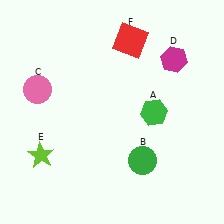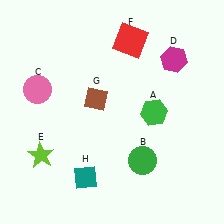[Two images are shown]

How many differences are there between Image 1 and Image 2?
There are 2 differences between the two images.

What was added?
A brown diamond (G), a teal diamond (H) were added in Image 2.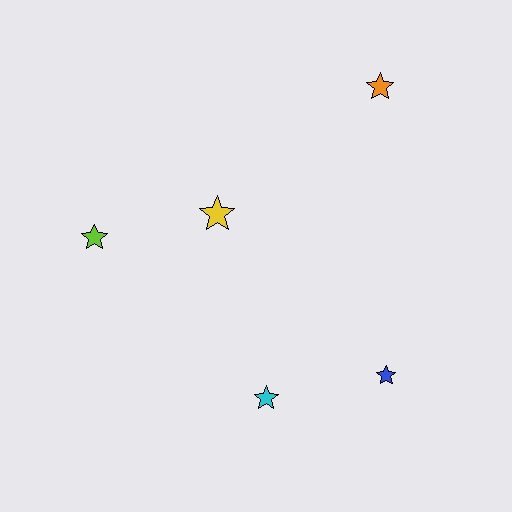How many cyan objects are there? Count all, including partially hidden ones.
There is 1 cyan object.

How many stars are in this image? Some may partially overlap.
There are 5 stars.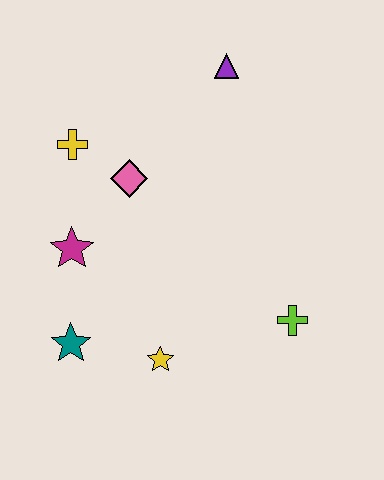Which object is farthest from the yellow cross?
The lime cross is farthest from the yellow cross.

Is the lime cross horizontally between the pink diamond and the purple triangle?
No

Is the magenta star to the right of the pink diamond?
No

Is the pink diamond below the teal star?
No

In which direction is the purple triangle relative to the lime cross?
The purple triangle is above the lime cross.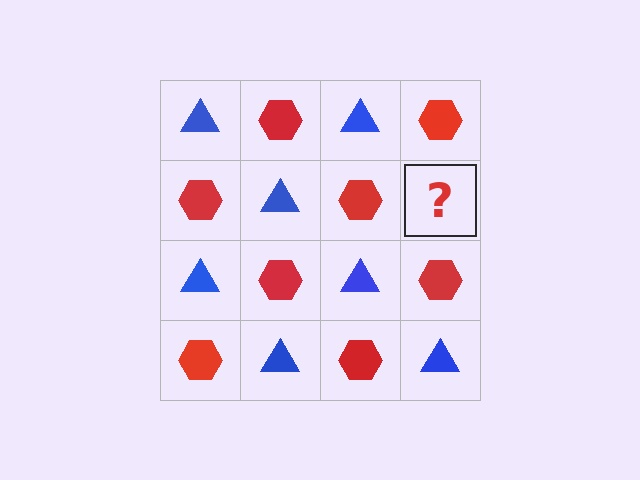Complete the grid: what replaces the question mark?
The question mark should be replaced with a blue triangle.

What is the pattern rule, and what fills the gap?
The rule is that it alternates blue triangle and red hexagon in a checkerboard pattern. The gap should be filled with a blue triangle.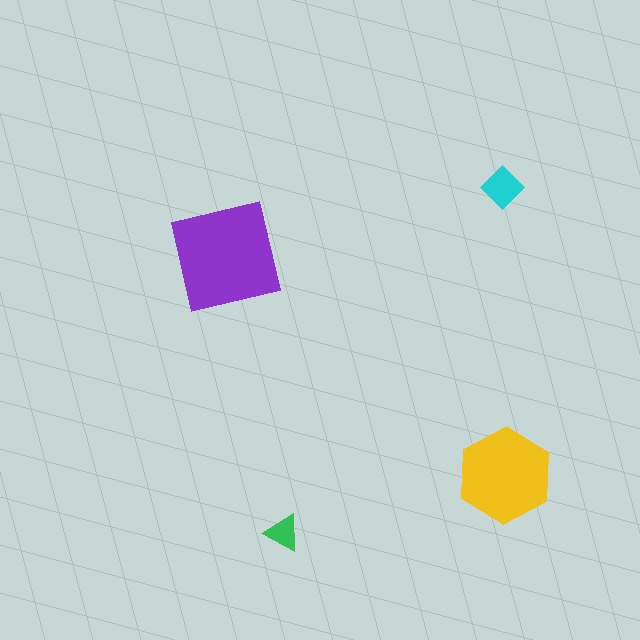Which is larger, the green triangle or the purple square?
The purple square.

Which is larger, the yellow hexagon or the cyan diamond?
The yellow hexagon.